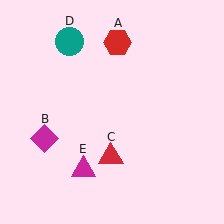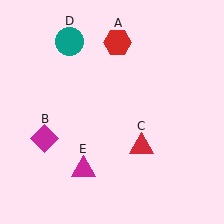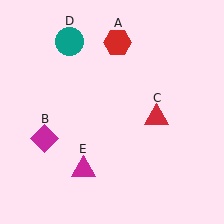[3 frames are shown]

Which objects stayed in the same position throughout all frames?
Red hexagon (object A) and magenta diamond (object B) and teal circle (object D) and magenta triangle (object E) remained stationary.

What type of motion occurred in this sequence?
The red triangle (object C) rotated counterclockwise around the center of the scene.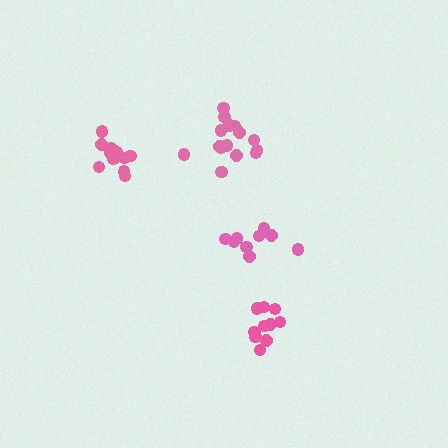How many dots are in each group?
Group 1: 12 dots, Group 2: 9 dots, Group 3: 15 dots, Group 4: 11 dots (47 total).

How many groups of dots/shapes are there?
There are 4 groups.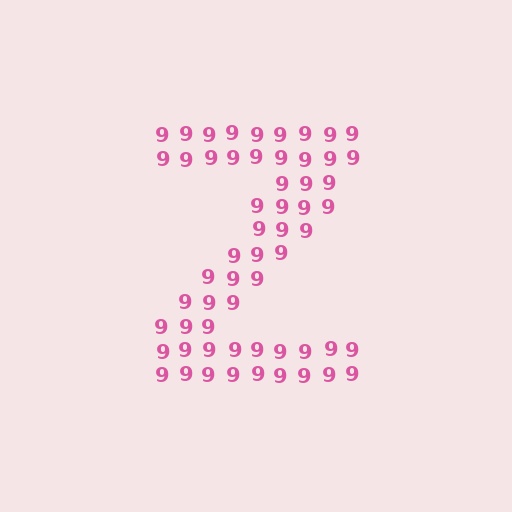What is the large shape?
The large shape is the letter Z.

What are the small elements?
The small elements are digit 9's.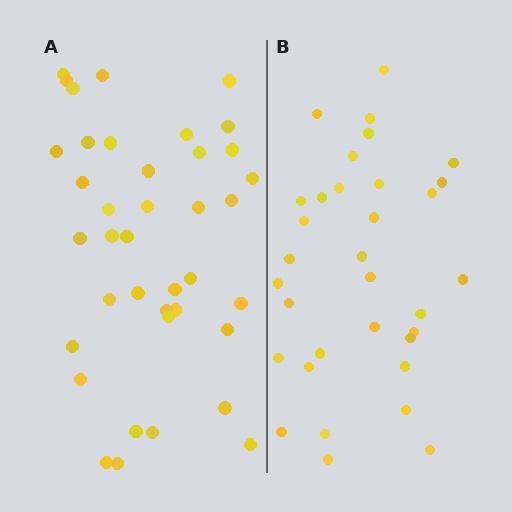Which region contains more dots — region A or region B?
Region A (the left region) has more dots.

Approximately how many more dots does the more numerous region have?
Region A has about 6 more dots than region B.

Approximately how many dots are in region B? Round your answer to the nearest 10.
About 30 dots. (The exact count is 33, which rounds to 30.)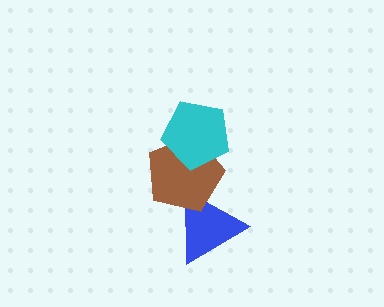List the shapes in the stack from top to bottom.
From top to bottom: the cyan pentagon, the brown pentagon, the blue triangle.